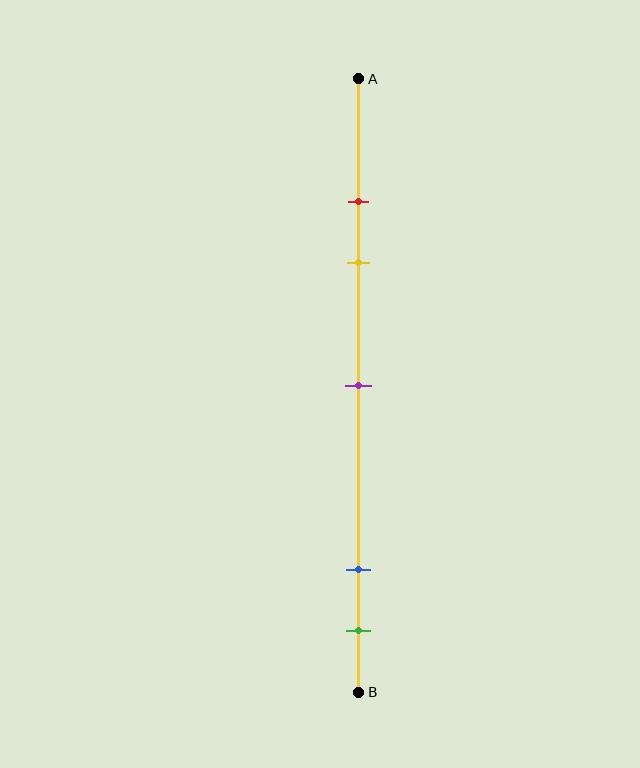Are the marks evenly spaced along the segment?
No, the marks are not evenly spaced.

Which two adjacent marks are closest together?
The red and yellow marks are the closest adjacent pair.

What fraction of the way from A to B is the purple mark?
The purple mark is approximately 50% (0.5) of the way from A to B.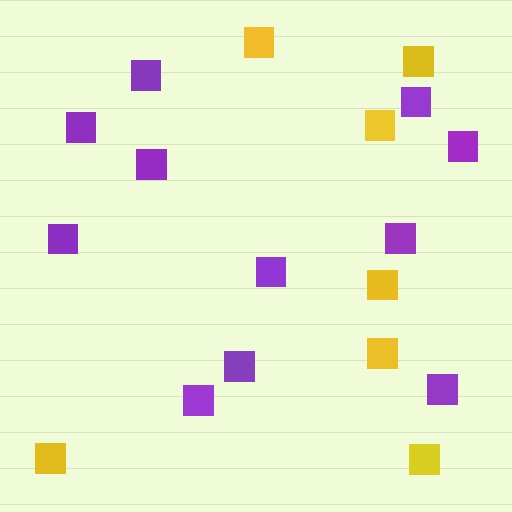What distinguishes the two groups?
There are 2 groups: one group of yellow squares (7) and one group of purple squares (11).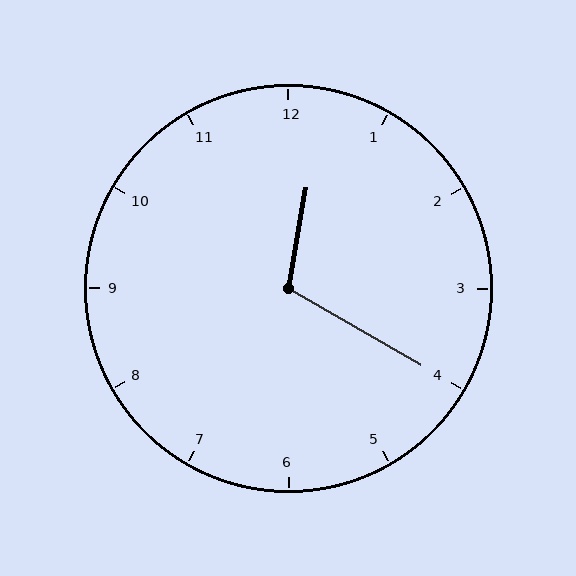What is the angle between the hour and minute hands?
Approximately 110 degrees.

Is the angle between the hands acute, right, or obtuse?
It is obtuse.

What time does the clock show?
12:20.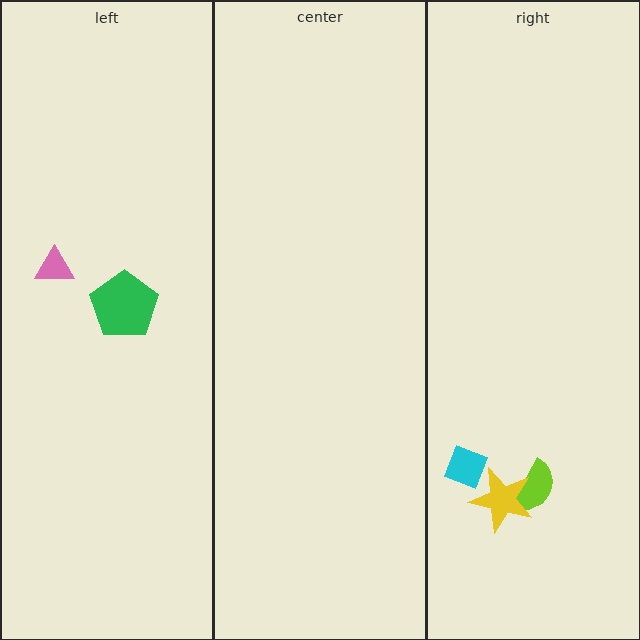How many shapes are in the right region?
3.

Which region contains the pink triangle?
The left region.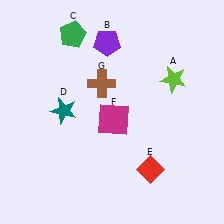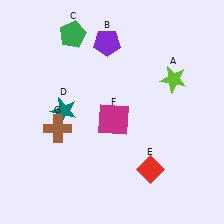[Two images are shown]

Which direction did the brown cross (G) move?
The brown cross (G) moved down.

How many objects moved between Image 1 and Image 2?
1 object moved between the two images.